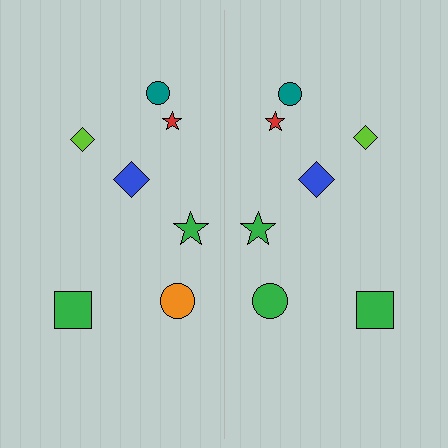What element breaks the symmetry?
The green circle on the right side breaks the symmetry — its mirror counterpart is orange.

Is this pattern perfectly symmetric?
No, the pattern is not perfectly symmetric. The green circle on the right side breaks the symmetry — its mirror counterpart is orange.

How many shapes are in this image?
There are 14 shapes in this image.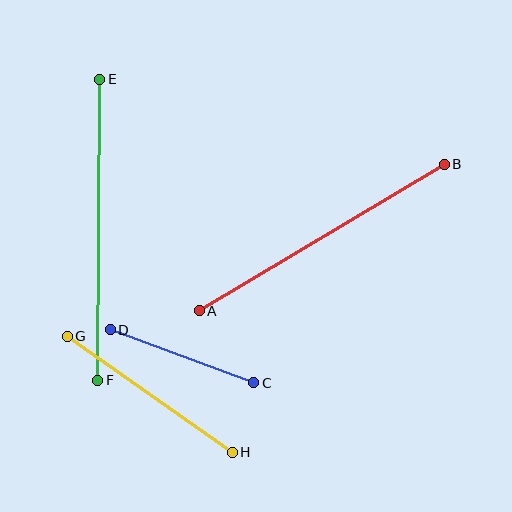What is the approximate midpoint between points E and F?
The midpoint is at approximately (99, 230) pixels.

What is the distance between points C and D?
The distance is approximately 153 pixels.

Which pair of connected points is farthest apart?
Points E and F are farthest apart.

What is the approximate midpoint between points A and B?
The midpoint is at approximately (322, 238) pixels.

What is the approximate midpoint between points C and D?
The midpoint is at approximately (182, 356) pixels.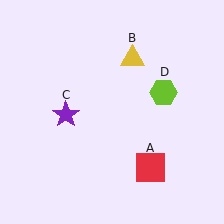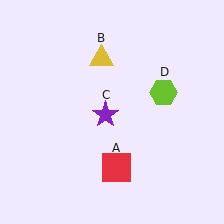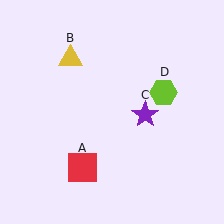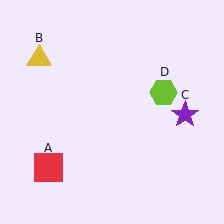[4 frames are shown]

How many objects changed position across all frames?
3 objects changed position: red square (object A), yellow triangle (object B), purple star (object C).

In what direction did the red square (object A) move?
The red square (object A) moved left.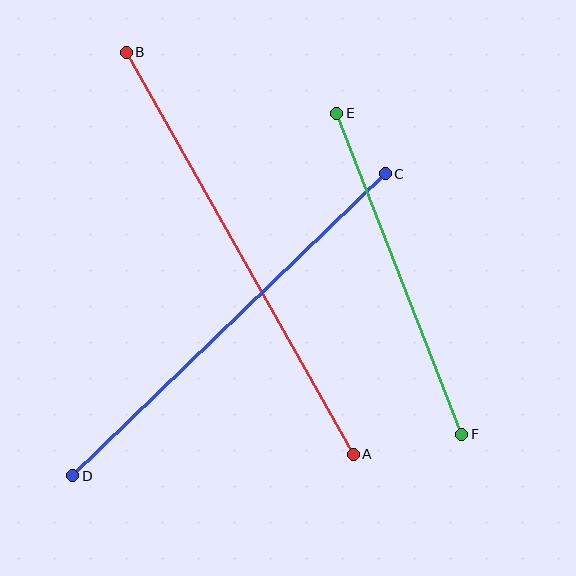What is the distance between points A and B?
The distance is approximately 462 pixels.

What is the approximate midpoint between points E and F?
The midpoint is at approximately (399, 274) pixels.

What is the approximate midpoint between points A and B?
The midpoint is at approximately (240, 253) pixels.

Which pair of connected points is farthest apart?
Points A and B are farthest apart.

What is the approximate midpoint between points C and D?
The midpoint is at approximately (229, 325) pixels.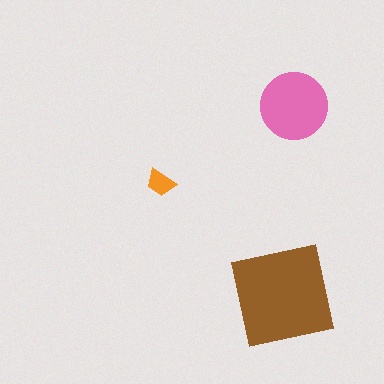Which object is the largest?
The brown square.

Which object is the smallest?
The orange trapezoid.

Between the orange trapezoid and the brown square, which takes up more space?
The brown square.